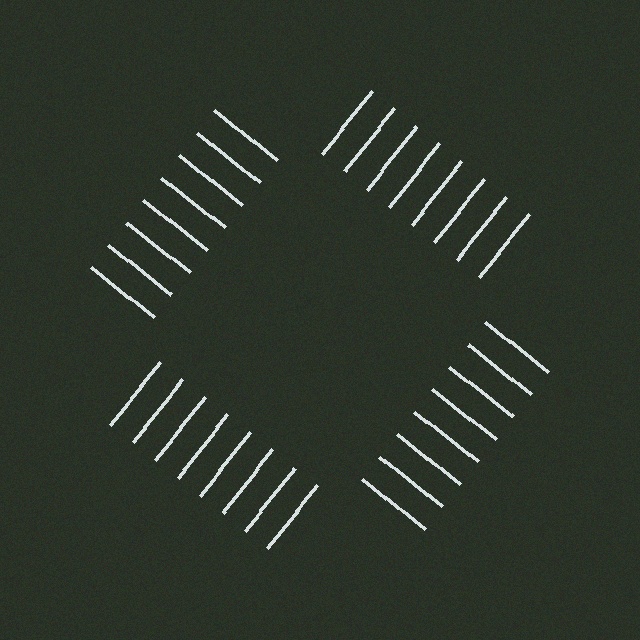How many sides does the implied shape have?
4 sides — the line-ends trace a square.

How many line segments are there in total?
32 — 8 along each of the 4 edges.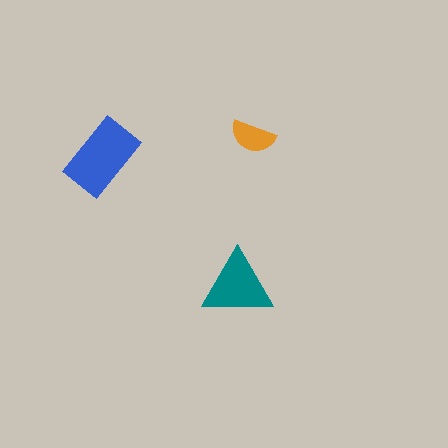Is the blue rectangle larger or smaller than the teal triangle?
Larger.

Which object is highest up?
The orange semicircle is topmost.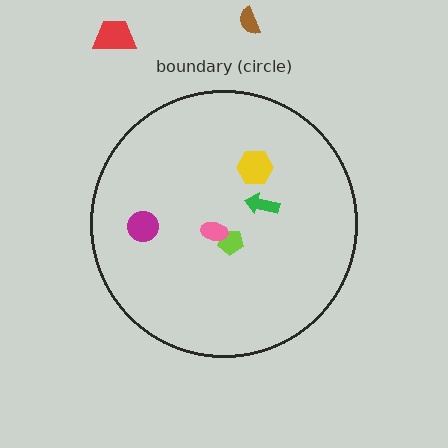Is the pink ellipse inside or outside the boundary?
Inside.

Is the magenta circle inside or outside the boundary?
Inside.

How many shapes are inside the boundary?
5 inside, 2 outside.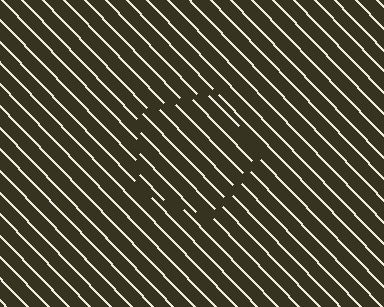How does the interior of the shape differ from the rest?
The interior of the shape contains the same grating, shifted by half a period — the contour is defined by the phase discontinuity where line-ends from the inner and outer gratings abut.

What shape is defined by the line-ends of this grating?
An illusory pentagon. The interior of the shape contains the same grating, shifted by half a period — the contour is defined by the phase discontinuity where line-ends from the inner and outer gratings abut.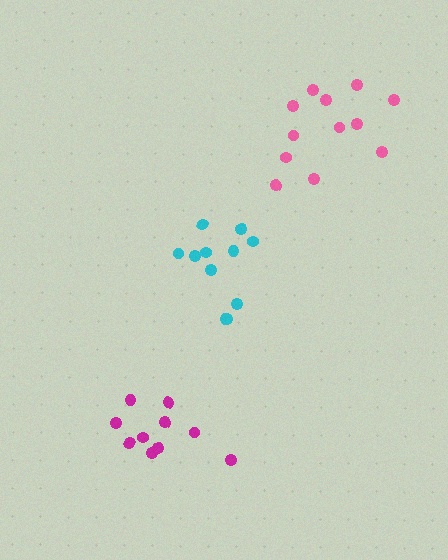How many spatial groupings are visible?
There are 3 spatial groupings.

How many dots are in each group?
Group 1: 11 dots, Group 2: 12 dots, Group 3: 10 dots (33 total).